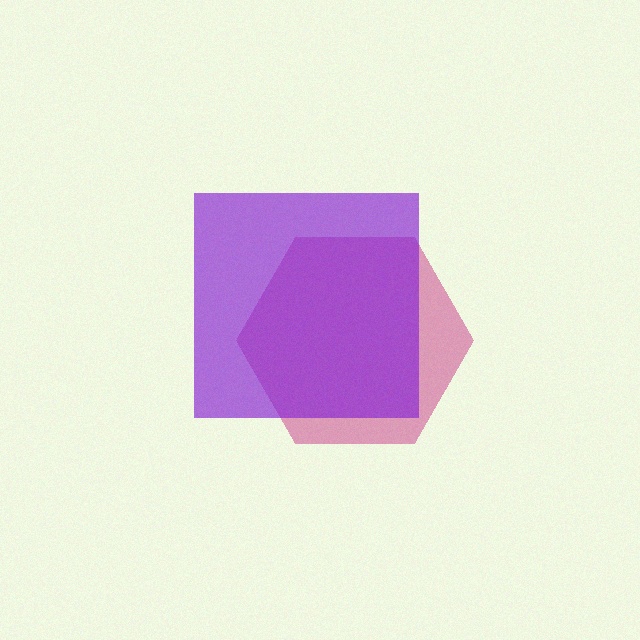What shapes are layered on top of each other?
The layered shapes are: a magenta hexagon, a purple square.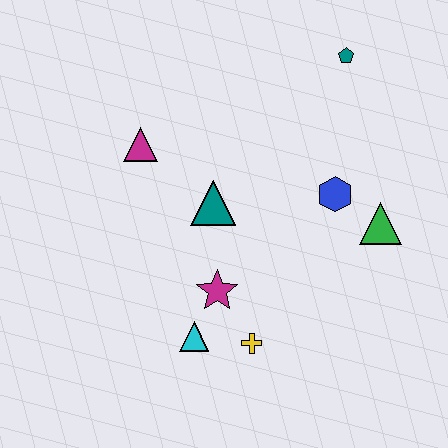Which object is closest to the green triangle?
The blue hexagon is closest to the green triangle.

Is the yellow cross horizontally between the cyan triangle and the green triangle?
Yes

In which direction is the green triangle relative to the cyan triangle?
The green triangle is to the right of the cyan triangle.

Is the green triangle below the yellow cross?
No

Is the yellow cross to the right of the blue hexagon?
No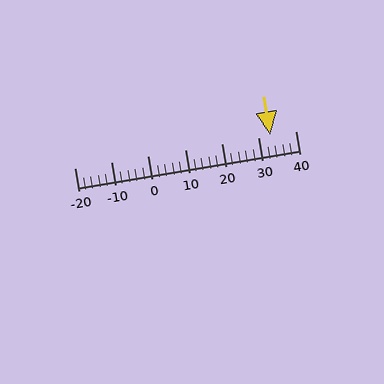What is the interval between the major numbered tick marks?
The major tick marks are spaced 10 units apart.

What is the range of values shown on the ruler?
The ruler shows values from -20 to 40.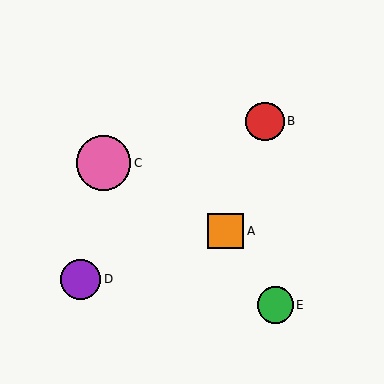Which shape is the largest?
The pink circle (labeled C) is the largest.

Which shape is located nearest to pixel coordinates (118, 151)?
The pink circle (labeled C) at (104, 163) is nearest to that location.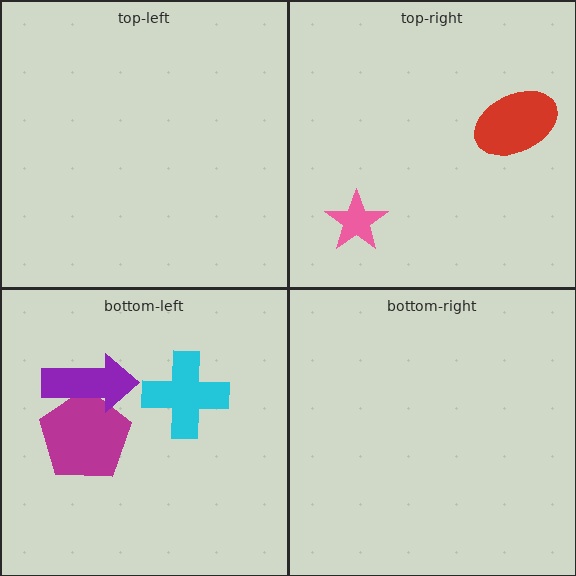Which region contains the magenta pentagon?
The bottom-left region.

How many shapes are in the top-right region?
2.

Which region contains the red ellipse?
The top-right region.